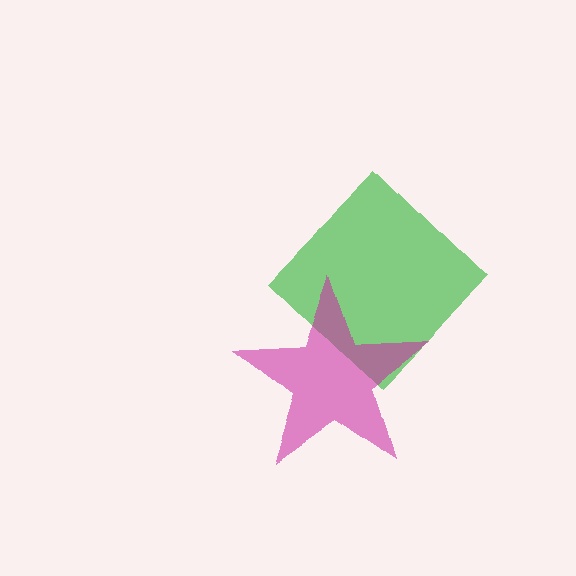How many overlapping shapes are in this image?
There are 2 overlapping shapes in the image.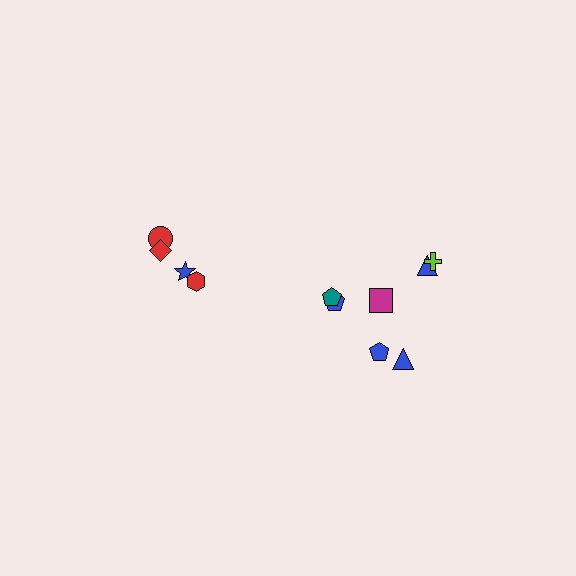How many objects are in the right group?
There are 7 objects.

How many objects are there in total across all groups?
There are 11 objects.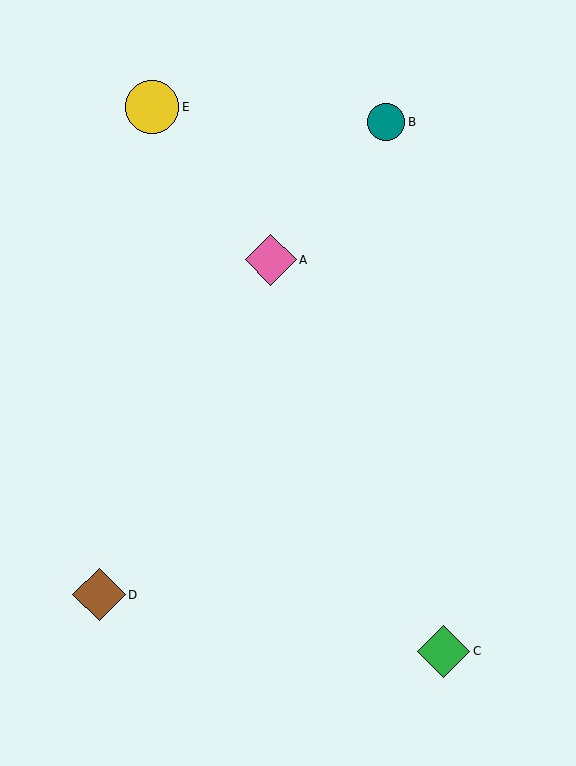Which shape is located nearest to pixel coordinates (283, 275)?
The pink diamond (labeled A) at (271, 260) is nearest to that location.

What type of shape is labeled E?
Shape E is a yellow circle.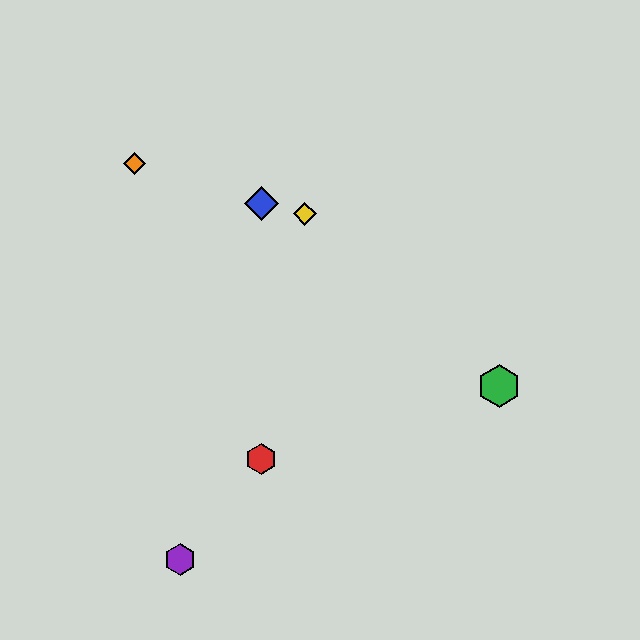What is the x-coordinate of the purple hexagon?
The purple hexagon is at x≈180.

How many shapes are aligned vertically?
2 shapes (the red hexagon, the blue diamond) are aligned vertically.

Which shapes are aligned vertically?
The red hexagon, the blue diamond are aligned vertically.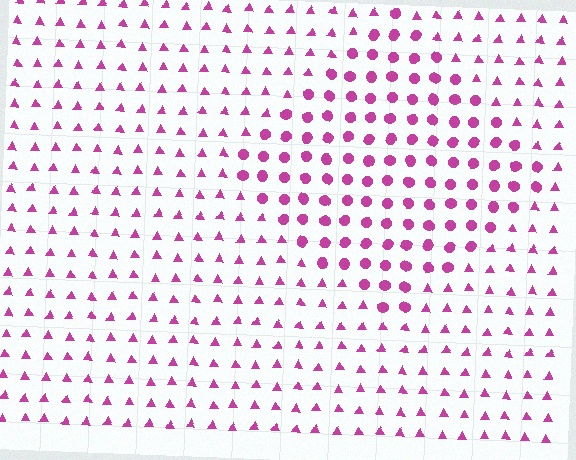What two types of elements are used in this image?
The image uses circles inside the diamond region and triangles outside it.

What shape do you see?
I see a diamond.